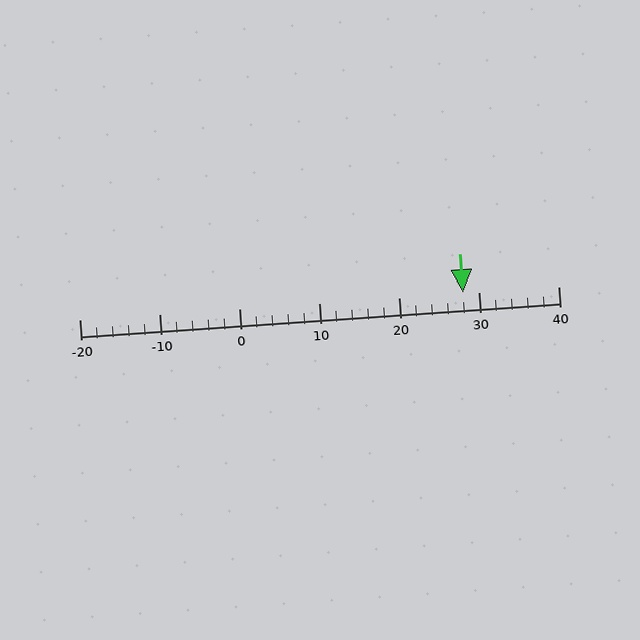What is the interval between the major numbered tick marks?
The major tick marks are spaced 10 units apart.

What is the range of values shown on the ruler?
The ruler shows values from -20 to 40.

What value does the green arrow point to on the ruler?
The green arrow points to approximately 28.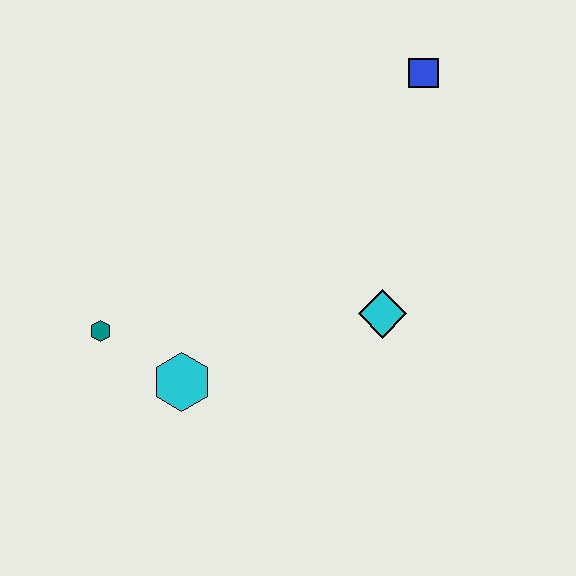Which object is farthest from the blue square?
The teal hexagon is farthest from the blue square.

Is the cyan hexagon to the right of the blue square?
No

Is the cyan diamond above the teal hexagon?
Yes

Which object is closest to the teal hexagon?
The cyan hexagon is closest to the teal hexagon.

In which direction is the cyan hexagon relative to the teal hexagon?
The cyan hexagon is to the right of the teal hexagon.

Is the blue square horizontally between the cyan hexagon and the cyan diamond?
No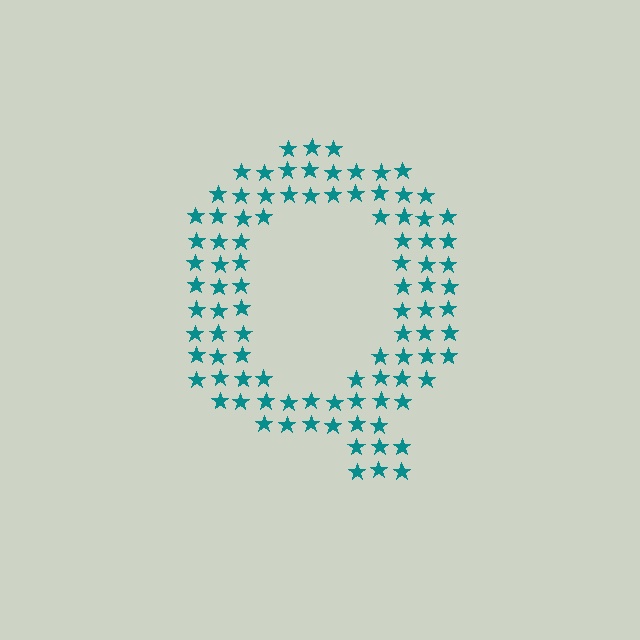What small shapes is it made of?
It is made of small stars.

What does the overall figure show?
The overall figure shows the letter Q.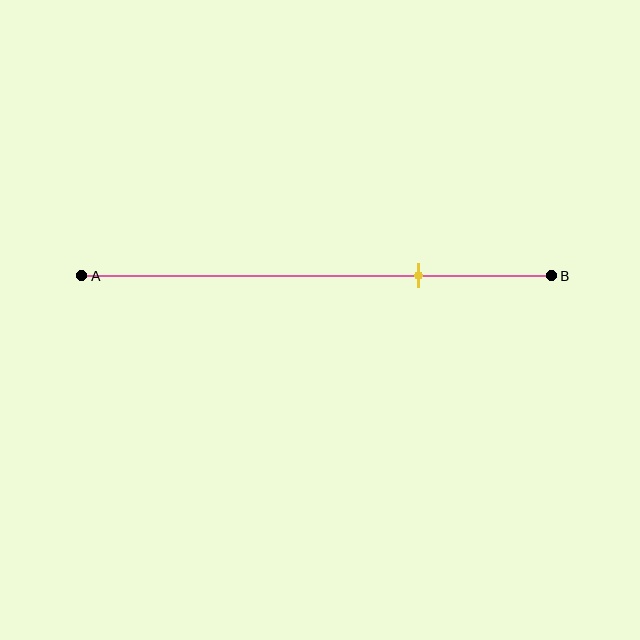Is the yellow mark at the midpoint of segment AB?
No, the mark is at about 70% from A, not at the 50% midpoint.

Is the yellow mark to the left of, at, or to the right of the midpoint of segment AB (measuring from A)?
The yellow mark is to the right of the midpoint of segment AB.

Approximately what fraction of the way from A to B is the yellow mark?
The yellow mark is approximately 70% of the way from A to B.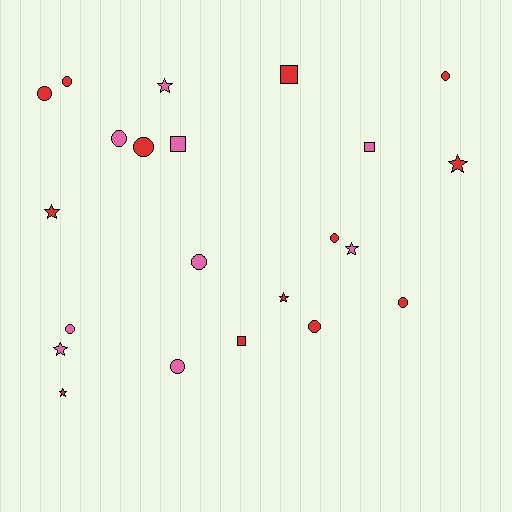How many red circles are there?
There are 7 red circles.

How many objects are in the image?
There are 22 objects.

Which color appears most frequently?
Red, with 13 objects.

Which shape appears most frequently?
Circle, with 11 objects.